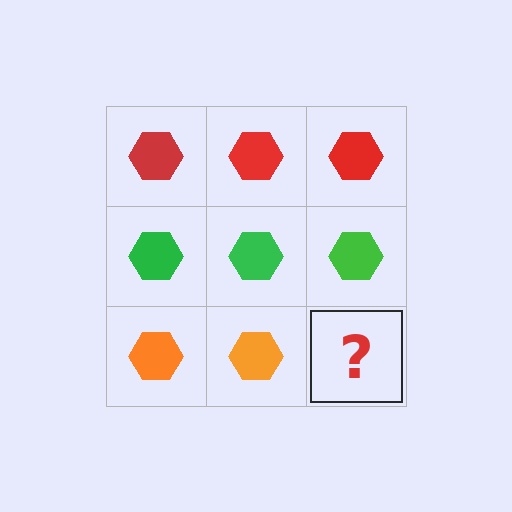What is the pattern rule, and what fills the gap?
The rule is that each row has a consistent color. The gap should be filled with an orange hexagon.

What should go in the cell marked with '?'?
The missing cell should contain an orange hexagon.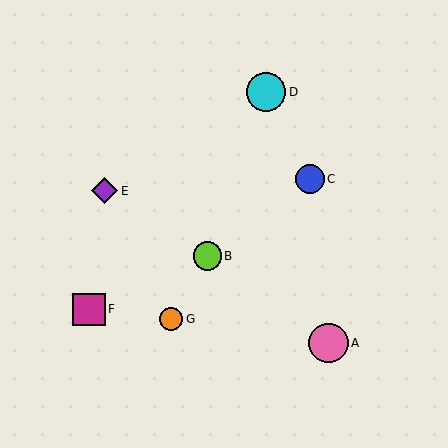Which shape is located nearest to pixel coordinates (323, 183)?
The blue circle (labeled C) at (310, 179) is nearest to that location.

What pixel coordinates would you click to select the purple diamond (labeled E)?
Click at (105, 191) to select the purple diamond E.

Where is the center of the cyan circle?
The center of the cyan circle is at (266, 92).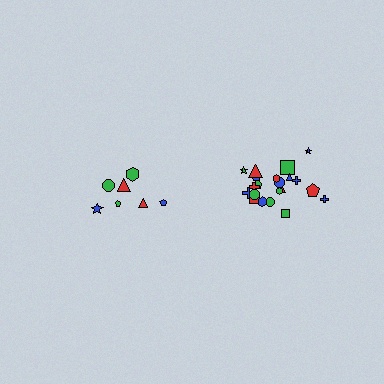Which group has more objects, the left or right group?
The right group.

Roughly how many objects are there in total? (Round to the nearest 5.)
Roughly 30 objects in total.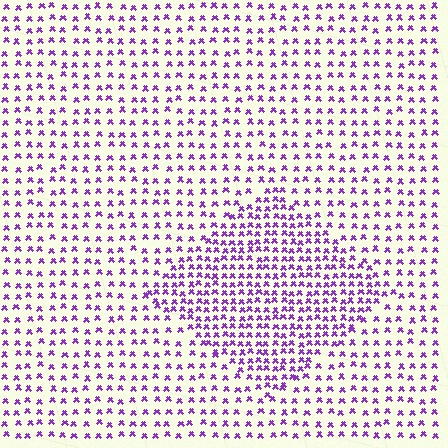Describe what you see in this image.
The image contains small purple elements arranged at two different densities. A diamond-shaped region is visible where the elements are more densely packed than the surrounding area.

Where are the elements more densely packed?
The elements are more densely packed inside the diamond boundary.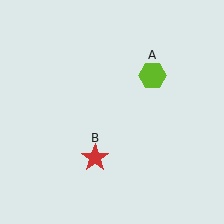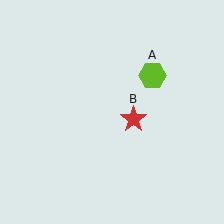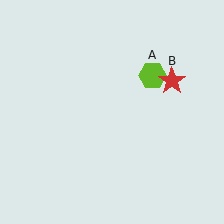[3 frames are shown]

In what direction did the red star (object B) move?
The red star (object B) moved up and to the right.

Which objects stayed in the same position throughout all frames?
Lime hexagon (object A) remained stationary.